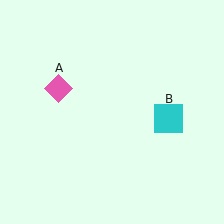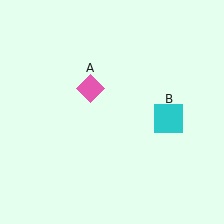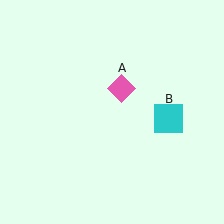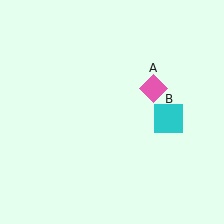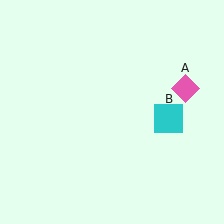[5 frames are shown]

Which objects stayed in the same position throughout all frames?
Cyan square (object B) remained stationary.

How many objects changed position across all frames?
1 object changed position: pink diamond (object A).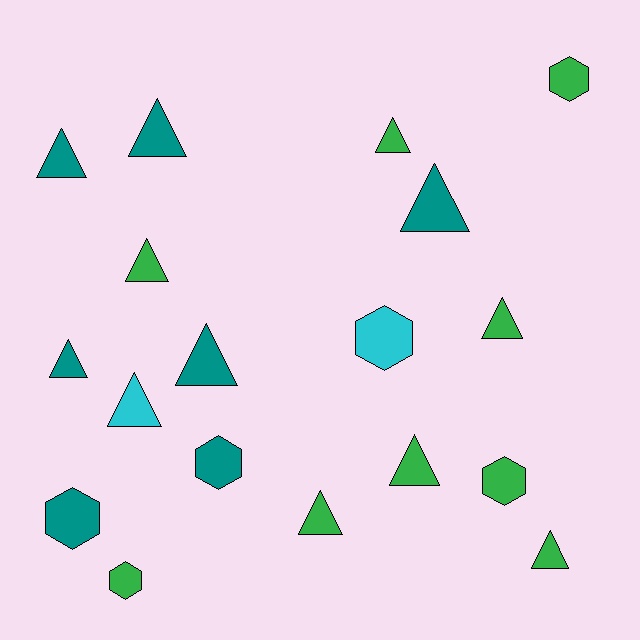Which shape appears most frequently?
Triangle, with 12 objects.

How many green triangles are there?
There are 6 green triangles.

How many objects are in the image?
There are 18 objects.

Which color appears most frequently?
Green, with 9 objects.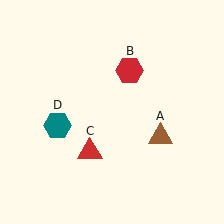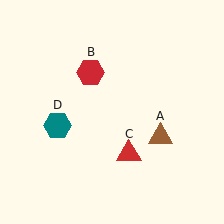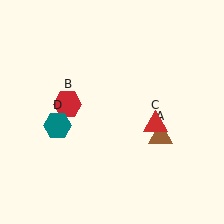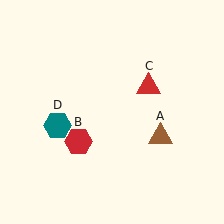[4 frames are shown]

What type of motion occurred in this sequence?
The red hexagon (object B), red triangle (object C) rotated counterclockwise around the center of the scene.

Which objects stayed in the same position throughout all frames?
Brown triangle (object A) and teal hexagon (object D) remained stationary.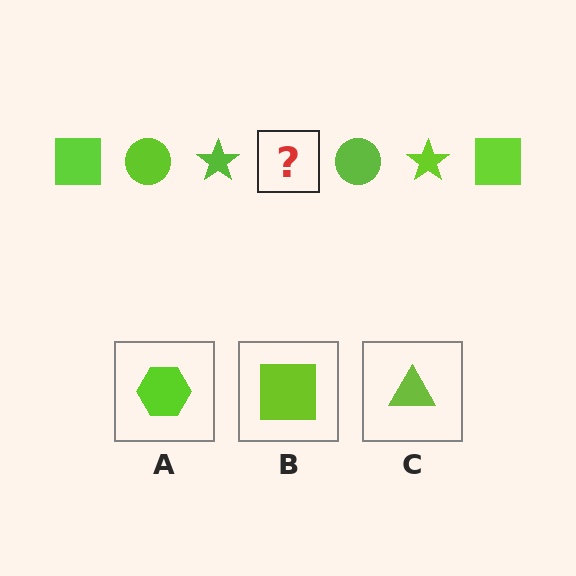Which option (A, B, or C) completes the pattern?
B.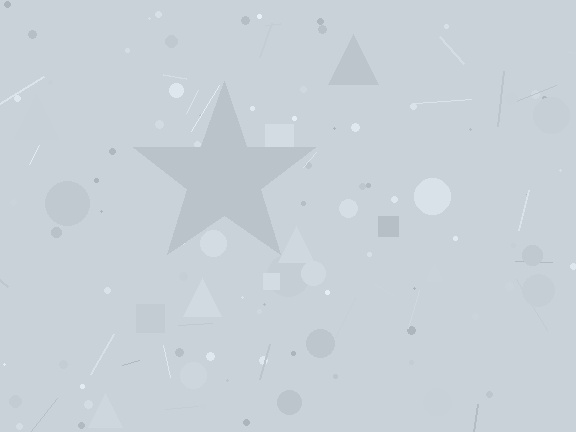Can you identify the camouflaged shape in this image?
The camouflaged shape is a star.